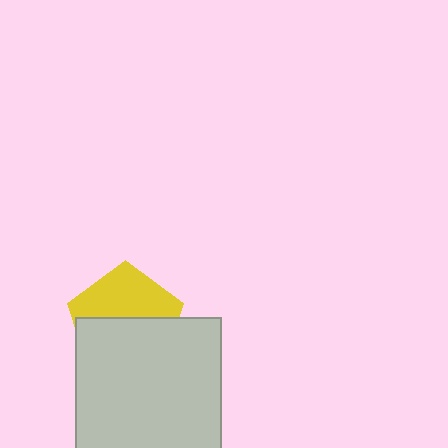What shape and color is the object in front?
The object in front is a light gray square.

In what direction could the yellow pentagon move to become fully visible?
The yellow pentagon could move up. That would shift it out from behind the light gray square entirely.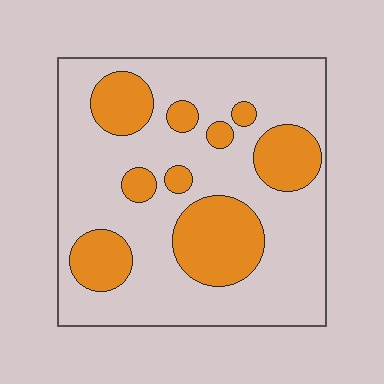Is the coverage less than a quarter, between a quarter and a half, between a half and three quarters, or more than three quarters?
Between a quarter and a half.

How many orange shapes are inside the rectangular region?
9.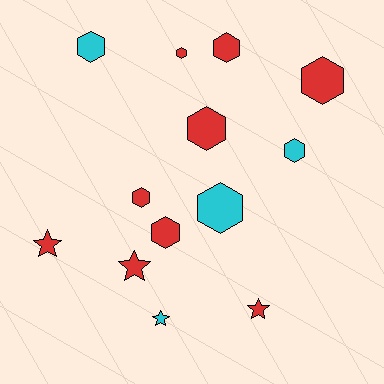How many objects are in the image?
There are 13 objects.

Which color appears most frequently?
Red, with 9 objects.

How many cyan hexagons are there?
There are 3 cyan hexagons.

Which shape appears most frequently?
Hexagon, with 9 objects.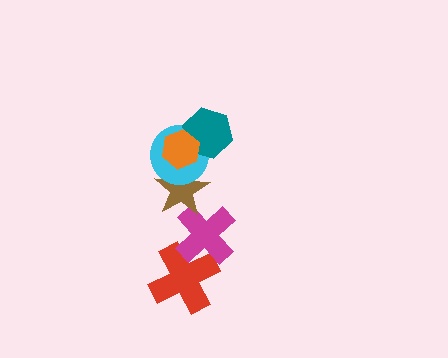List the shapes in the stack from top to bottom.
From top to bottom: the orange hexagon, the teal hexagon, the cyan circle, the brown star, the magenta cross, the red cross.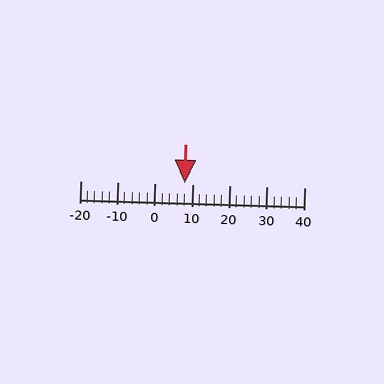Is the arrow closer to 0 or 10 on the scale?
The arrow is closer to 10.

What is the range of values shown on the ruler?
The ruler shows values from -20 to 40.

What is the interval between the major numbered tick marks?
The major tick marks are spaced 10 units apart.